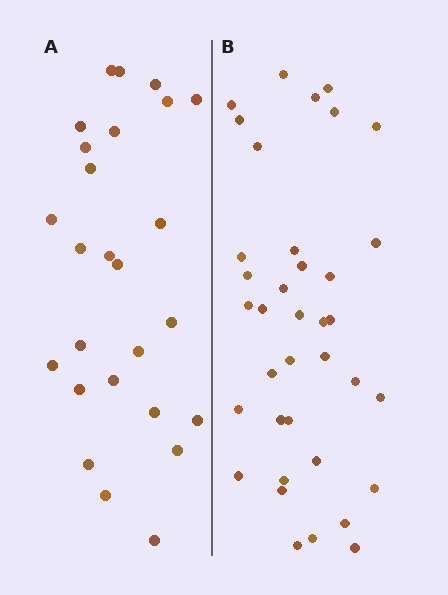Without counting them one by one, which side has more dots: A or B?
Region B (the right region) has more dots.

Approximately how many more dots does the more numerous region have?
Region B has roughly 12 or so more dots than region A.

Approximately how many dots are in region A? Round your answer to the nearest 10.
About 30 dots. (The exact count is 26, which rounds to 30.)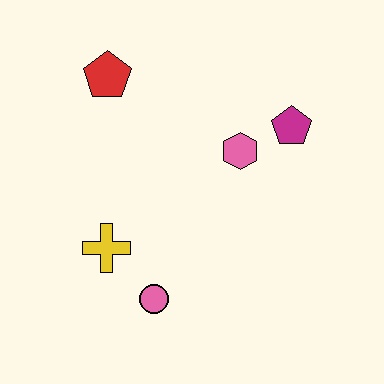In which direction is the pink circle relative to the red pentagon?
The pink circle is below the red pentagon.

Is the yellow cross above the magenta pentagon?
No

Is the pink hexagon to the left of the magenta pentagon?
Yes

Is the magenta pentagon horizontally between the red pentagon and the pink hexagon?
No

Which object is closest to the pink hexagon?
The magenta pentagon is closest to the pink hexagon.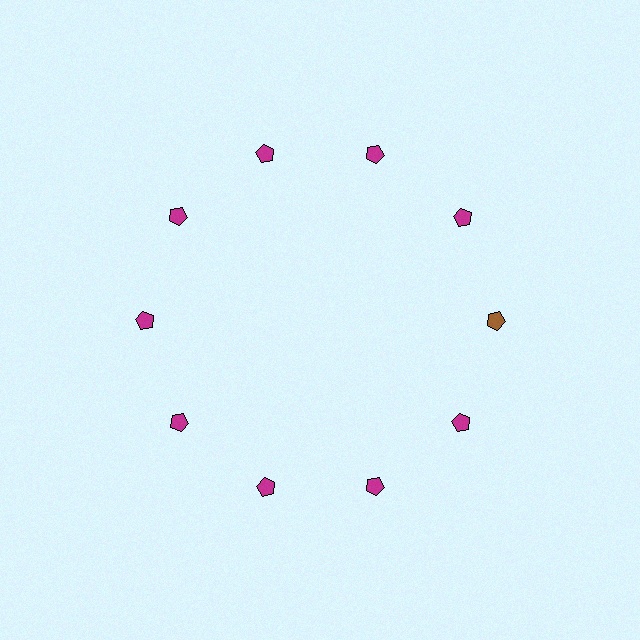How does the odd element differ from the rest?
It has a different color: brown instead of magenta.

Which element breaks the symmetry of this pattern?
The brown pentagon at roughly the 3 o'clock position breaks the symmetry. All other shapes are magenta pentagons.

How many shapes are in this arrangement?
There are 10 shapes arranged in a ring pattern.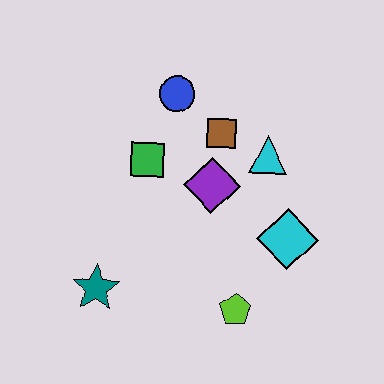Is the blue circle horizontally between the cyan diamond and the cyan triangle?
No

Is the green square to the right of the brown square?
No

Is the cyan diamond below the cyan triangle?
Yes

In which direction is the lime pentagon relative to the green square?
The lime pentagon is below the green square.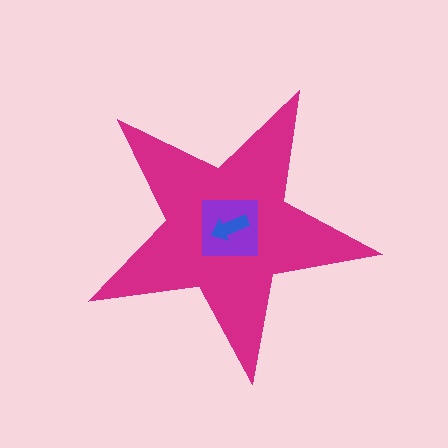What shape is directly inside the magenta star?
The purple square.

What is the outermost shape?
The magenta star.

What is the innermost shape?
The blue arrow.